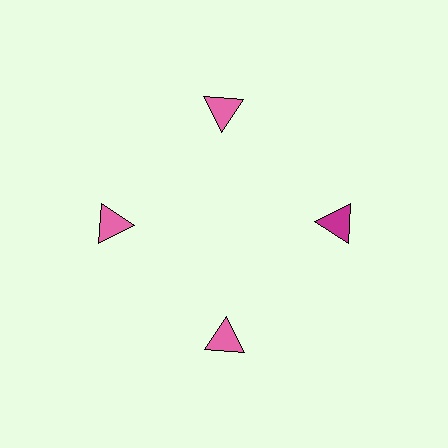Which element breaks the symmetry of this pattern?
The magenta triangle at roughly the 3 o'clock position breaks the symmetry. All other shapes are pink triangles.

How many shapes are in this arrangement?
There are 4 shapes arranged in a ring pattern.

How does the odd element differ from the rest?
It has a different color: magenta instead of pink.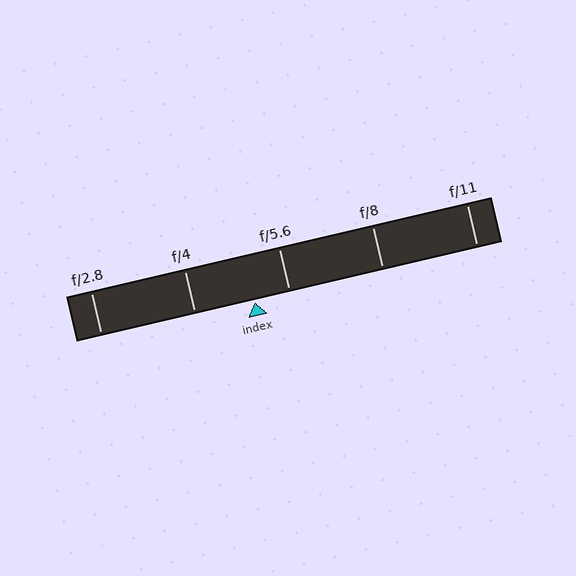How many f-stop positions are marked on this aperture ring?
There are 5 f-stop positions marked.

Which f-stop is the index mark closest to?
The index mark is closest to f/5.6.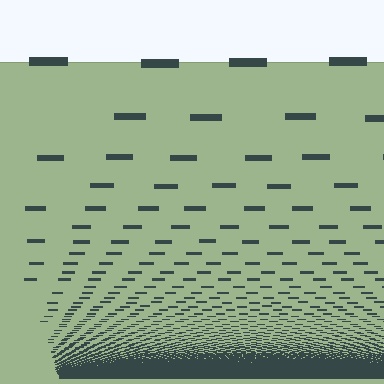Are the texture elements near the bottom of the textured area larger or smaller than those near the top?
Smaller. The gradient is inverted — elements near the bottom are smaller and denser.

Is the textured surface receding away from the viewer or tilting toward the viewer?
The surface appears to tilt toward the viewer. Texture elements get larger and sparser toward the top.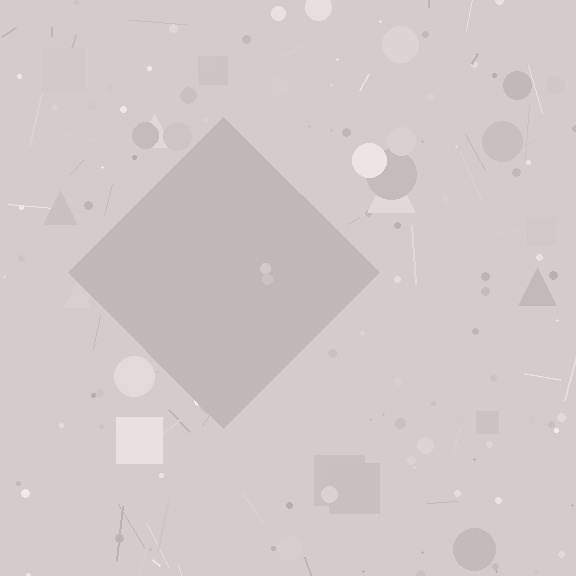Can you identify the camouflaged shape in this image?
The camouflaged shape is a diamond.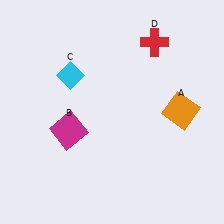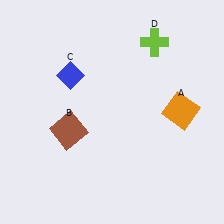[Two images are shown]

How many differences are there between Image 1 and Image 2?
There are 3 differences between the two images.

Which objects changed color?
B changed from magenta to brown. C changed from cyan to blue. D changed from red to lime.